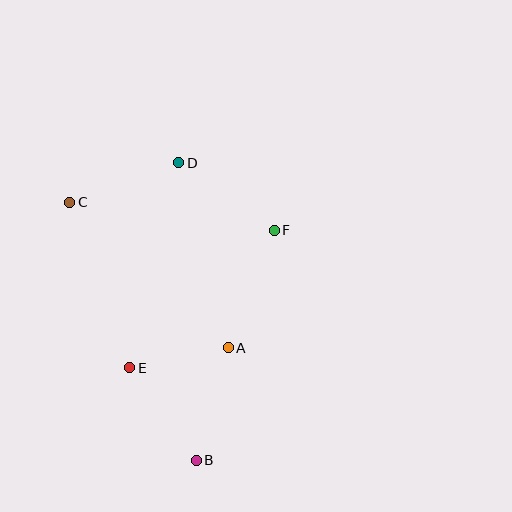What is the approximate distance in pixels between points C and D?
The distance between C and D is approximately 116 pixels.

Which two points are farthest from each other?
Points B and D are farthest from each other.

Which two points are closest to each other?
Points A and E are closest to each other.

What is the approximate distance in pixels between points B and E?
The distance between B and E is approximately 114 pixels.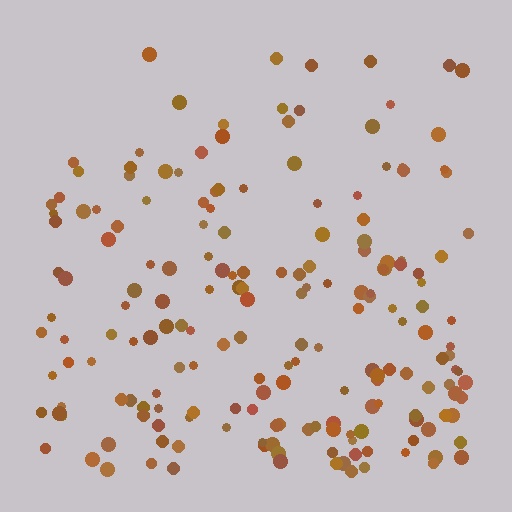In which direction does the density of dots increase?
From top to bottom, with the bottom side densest.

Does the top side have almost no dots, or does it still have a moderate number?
Still a moderate number, just noticeably fewer than the bottom.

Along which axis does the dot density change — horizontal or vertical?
Vertical.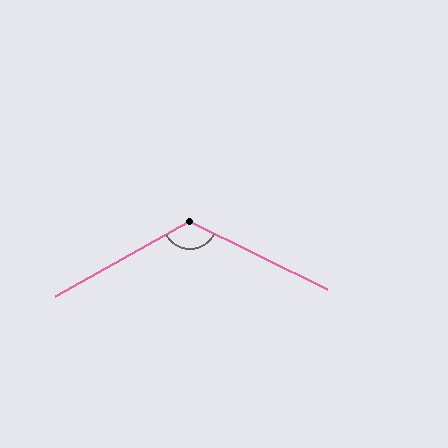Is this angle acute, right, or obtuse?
It is obtuse.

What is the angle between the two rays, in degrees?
Approximately 125 degrees.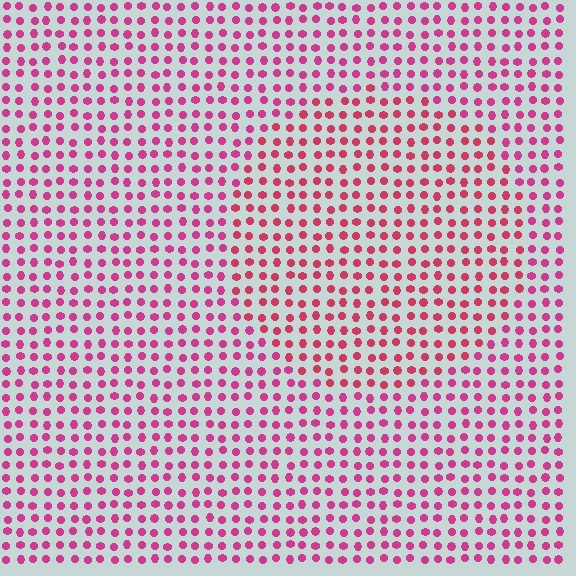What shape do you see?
I see a circle.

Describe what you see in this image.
The image is filled with small magenta elements in a uniform arrangement. A circle-shaped region is visible where the elements are tinted to a slightly different hue, forming a subtle color boundary.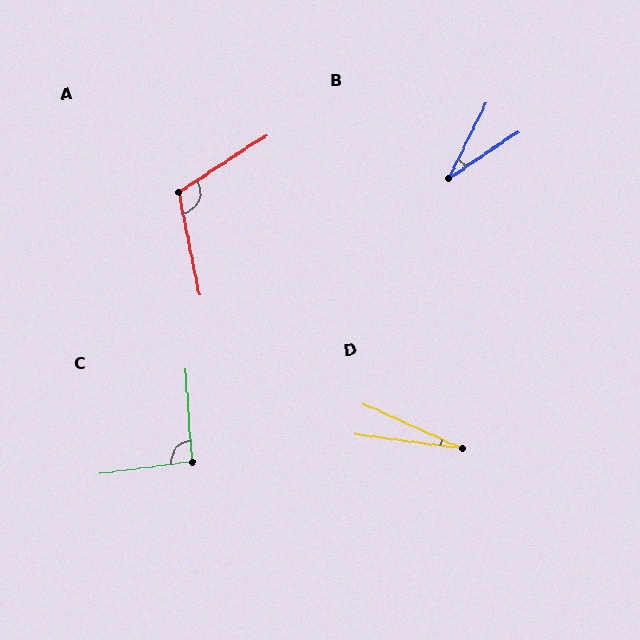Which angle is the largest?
A, at approximately 112 degrees.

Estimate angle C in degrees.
Approximately 94 degrees.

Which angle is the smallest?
D, at approximately 17 degrees.